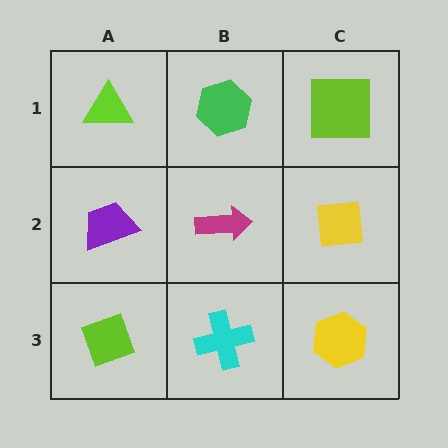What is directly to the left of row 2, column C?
A magenta arrow.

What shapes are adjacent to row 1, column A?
A purple trapezoid (row 2, column A), a green hexagon (row 1, column B).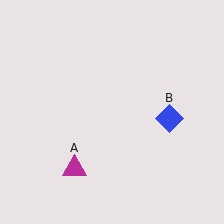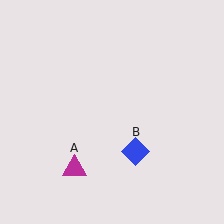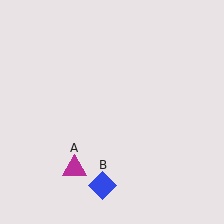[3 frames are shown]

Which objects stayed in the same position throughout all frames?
Magenta triangle (object A) remained stationary.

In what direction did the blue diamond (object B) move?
The blue diamond (object B) moved down and to the left.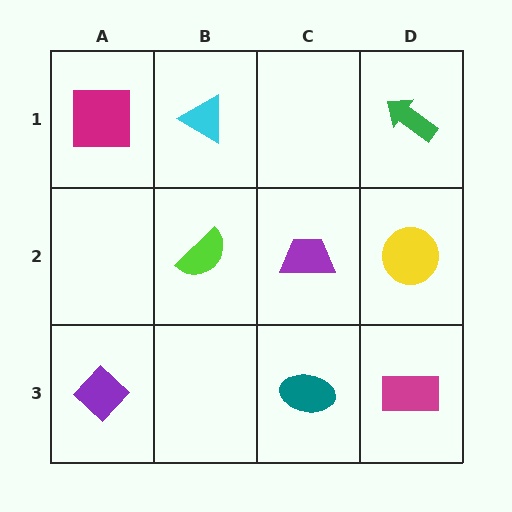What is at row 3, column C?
A teal ellipse.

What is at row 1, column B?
A cyan triangle.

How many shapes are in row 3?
3 shapes.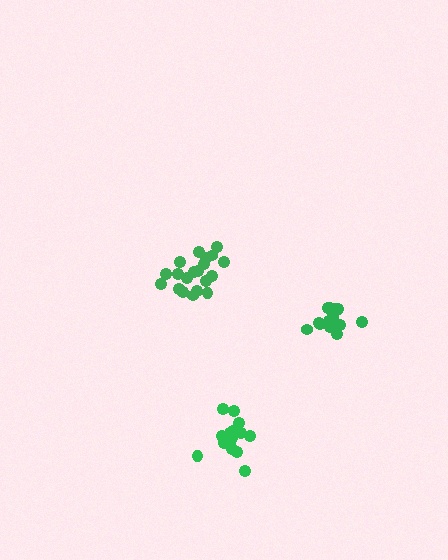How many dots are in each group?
Group 1: 16 dots, Group 2: 16 dots, Group 3: 20 dots (52 total).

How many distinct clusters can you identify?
There are 3 distinct clusters.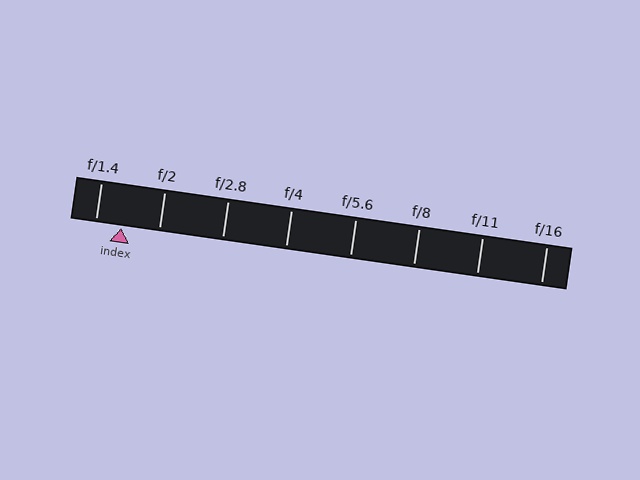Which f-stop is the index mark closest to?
The index mark is closest to f/1.4.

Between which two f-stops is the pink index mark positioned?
The index mark is between f/1.4 and f/2.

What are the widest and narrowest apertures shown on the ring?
The widest aperture shown is f/1.4 and the narrowest is f/16.